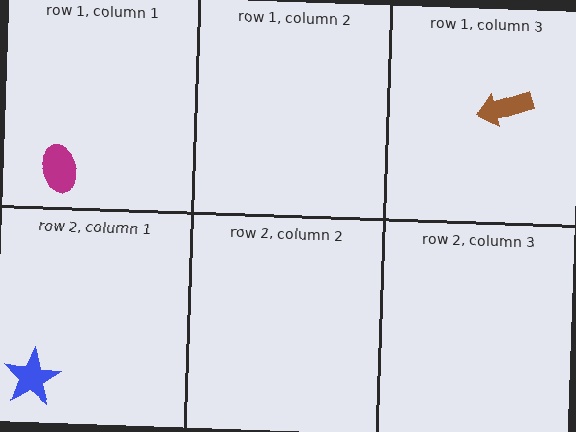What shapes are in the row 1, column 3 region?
The brown arrow.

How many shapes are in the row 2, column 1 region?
1.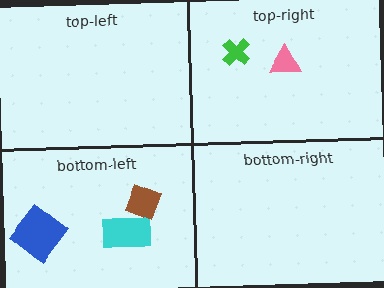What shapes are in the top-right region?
The pink triangle, the green cross.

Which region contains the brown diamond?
The bottom-left region.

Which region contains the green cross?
The top-right region.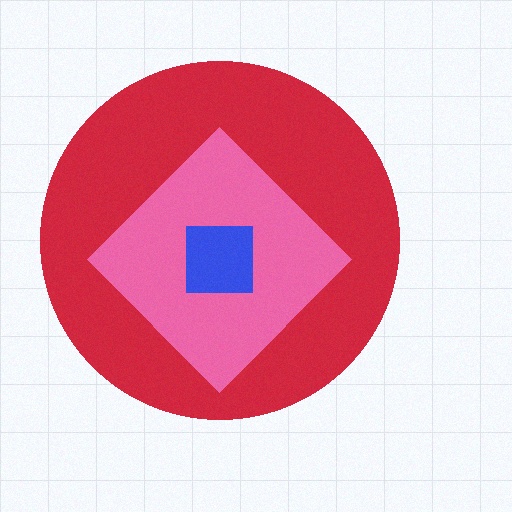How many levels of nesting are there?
3.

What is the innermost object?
The blue square.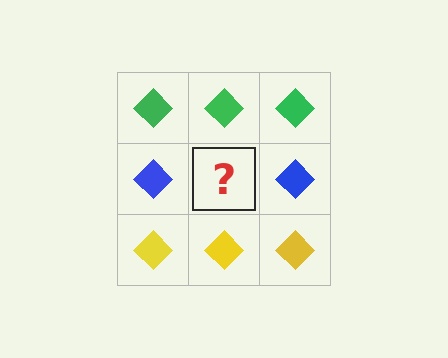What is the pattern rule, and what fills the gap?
The rule is that each row has a consistent color. The gap should be filled with a blue diamond.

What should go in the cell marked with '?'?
The missing cell should contain a blue diamond.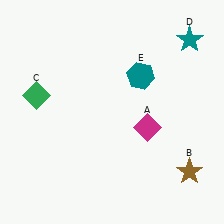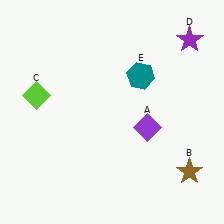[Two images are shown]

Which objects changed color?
A changed from magenta to purple. C changed from green to lime. D changed from teal to purple.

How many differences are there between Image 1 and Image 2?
There are 3 differences between the two images.